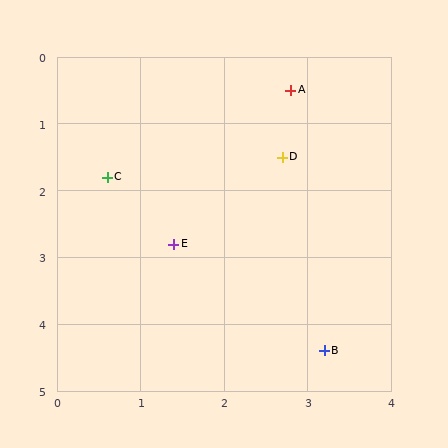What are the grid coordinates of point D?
Point D is at approximately (2.7, 1.5).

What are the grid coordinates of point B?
Point B is at approximately (3.2, 4.4).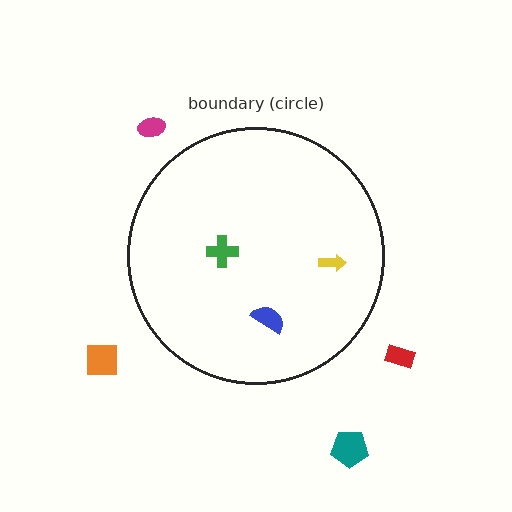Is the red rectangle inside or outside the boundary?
Outside.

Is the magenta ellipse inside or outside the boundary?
Outside.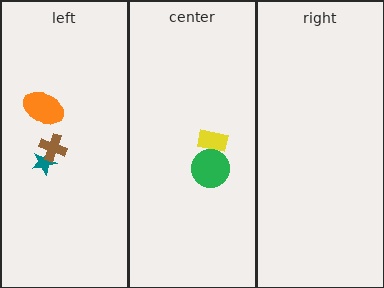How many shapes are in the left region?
3.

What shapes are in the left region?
The teal star, the brown cross, the orange ellipse.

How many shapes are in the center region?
2.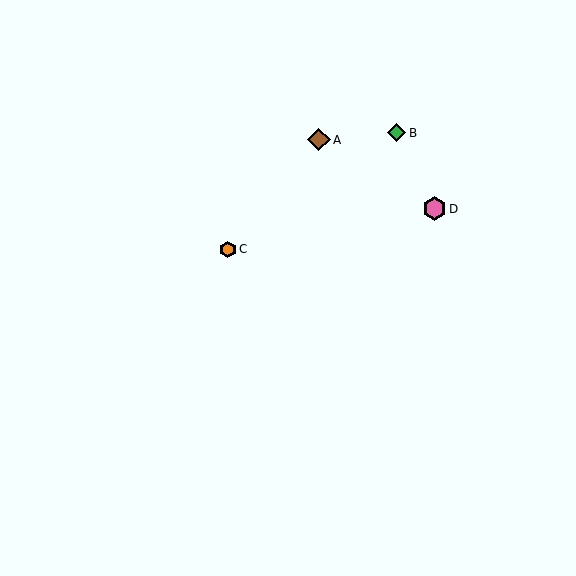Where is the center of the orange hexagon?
The center of the orange hexagon is at (228, 249).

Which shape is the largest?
The pink hexagon (labeled D) is the largest.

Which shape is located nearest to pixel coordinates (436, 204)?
The pink hexagon (labeled D) at (434, 209) is nearest to that location.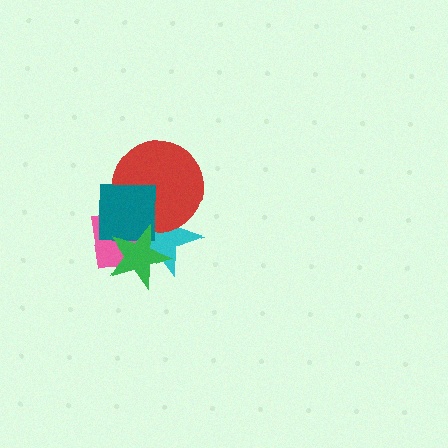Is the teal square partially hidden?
Yes, it is partially covered by another shape.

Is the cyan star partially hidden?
Yes, it is partially covered by another shape.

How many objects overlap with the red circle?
2 objects overlap with the red circle.